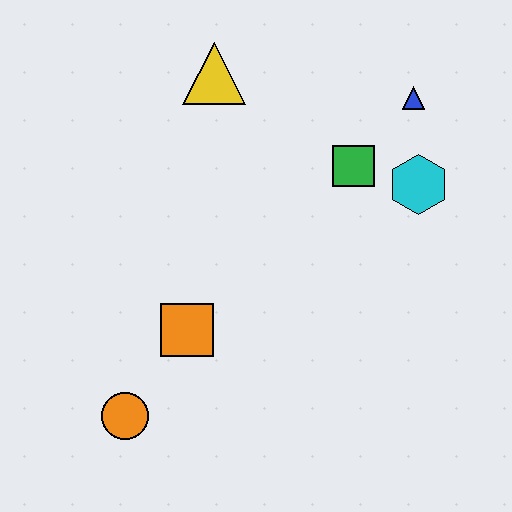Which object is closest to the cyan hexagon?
The green square is closest to the cyan hexagon.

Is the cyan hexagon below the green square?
Yes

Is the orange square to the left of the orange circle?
No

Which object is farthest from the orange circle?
The blue triangle is farthest from the orange circle.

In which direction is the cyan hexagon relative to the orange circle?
The cyan hexagon is to the right of the orange circle.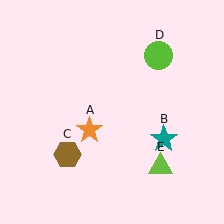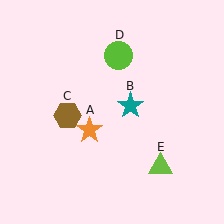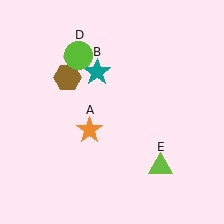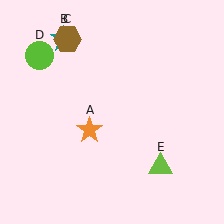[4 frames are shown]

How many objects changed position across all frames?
3 objects changed position: teal star (object B), brown hexagon (object C), lime circle (object D).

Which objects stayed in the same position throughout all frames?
Orange star (object A) and lime triangle (object E) remained stationary.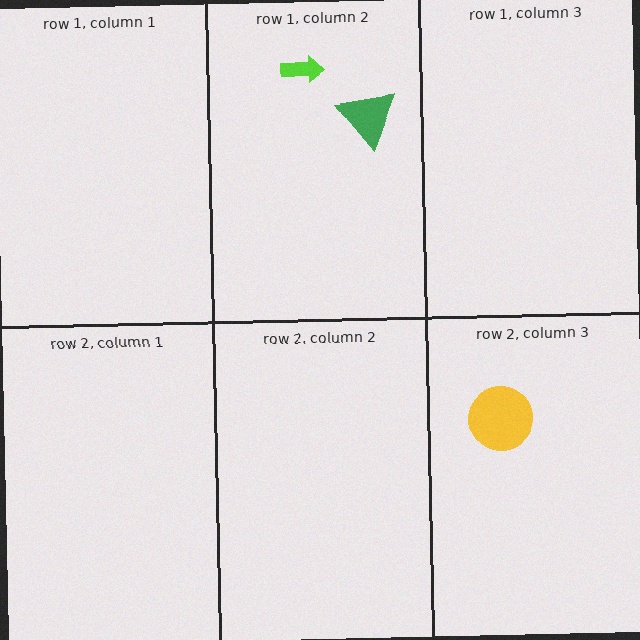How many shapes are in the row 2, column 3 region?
1.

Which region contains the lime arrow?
The row 1, column 2 region.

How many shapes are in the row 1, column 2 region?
2.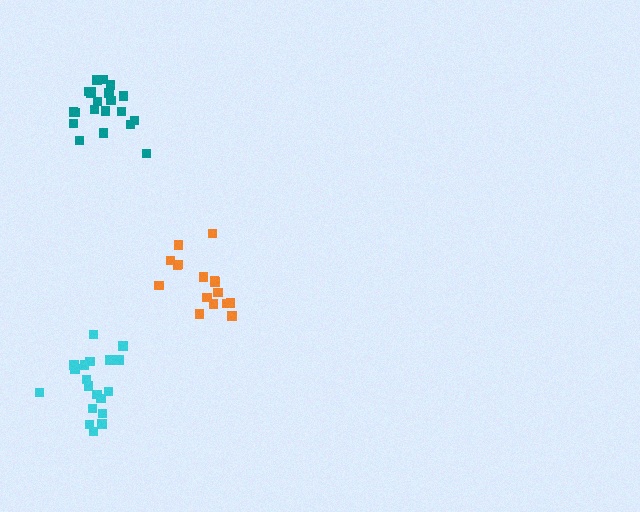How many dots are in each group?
Group 1: 16 dots, Group 2: 19 dots, Group 3: 21 dots (56 total).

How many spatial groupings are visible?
There are 3 spatial groupings.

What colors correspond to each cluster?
The clusters are colored: orange, cyan, teal.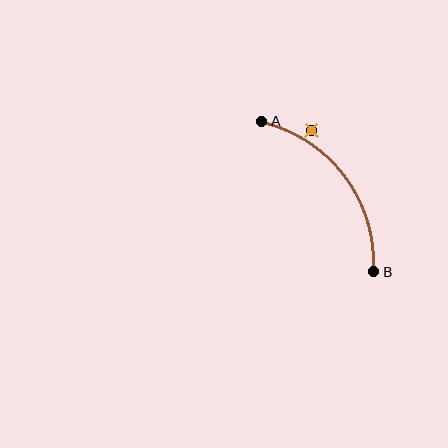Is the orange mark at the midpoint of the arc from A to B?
No — the orange mark does not lie on the arc at all. It sits slightly outside the curve.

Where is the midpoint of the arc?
The arc midpoint is the point on the curve farthest from the straight line joining A and B. It sits above and to the right of that line.